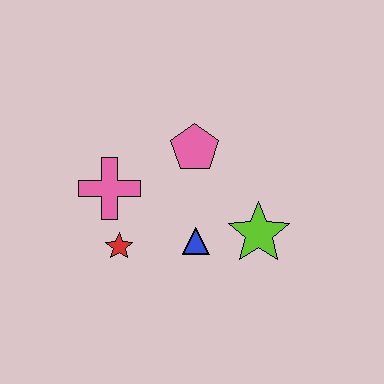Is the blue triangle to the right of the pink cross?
Yes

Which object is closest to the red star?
The pink cross is closest to the red star.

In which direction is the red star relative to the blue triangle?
The red star is to the left of the blue triangle.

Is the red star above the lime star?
No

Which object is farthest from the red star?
The lime star is farthest from the red star.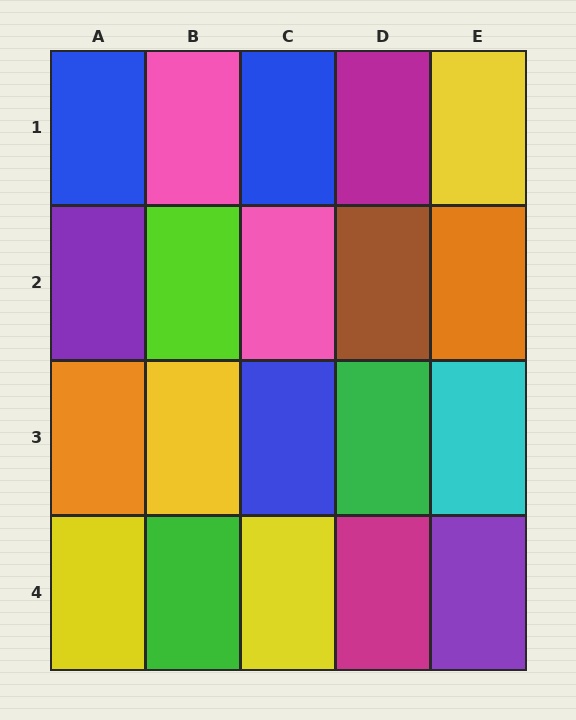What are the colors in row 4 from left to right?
Yellow, green, yellow, magenta, purple.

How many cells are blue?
3 cells are blue.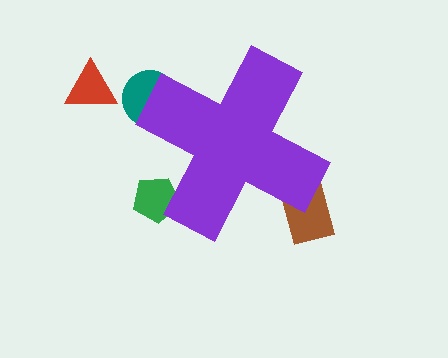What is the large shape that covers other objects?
A purple cross.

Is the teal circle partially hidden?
Yes, the teal circle is partially hidden behind the purple cross.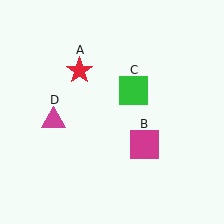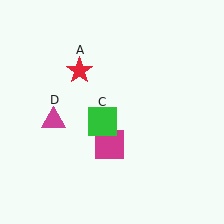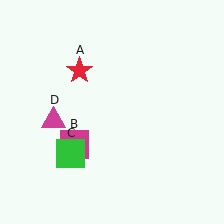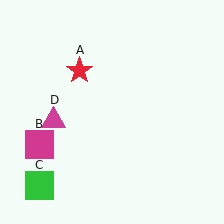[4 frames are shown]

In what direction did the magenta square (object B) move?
The magenta square (object B) moved left.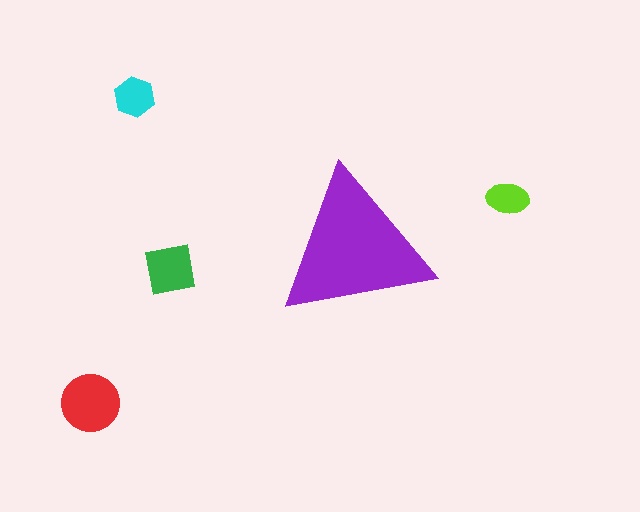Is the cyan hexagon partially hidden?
No, the cyan hexagon is fully visible.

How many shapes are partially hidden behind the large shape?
0 shapes are partially hidden.